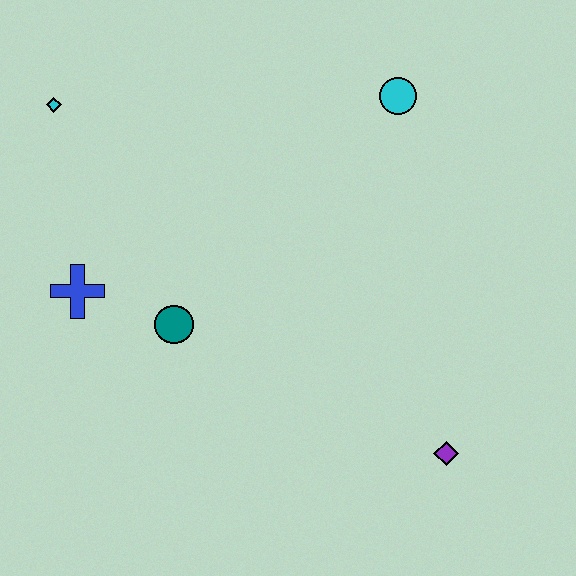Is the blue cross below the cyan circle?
Yes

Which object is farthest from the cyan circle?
The blue cross is farthest from the cyan circle.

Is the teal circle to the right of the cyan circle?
No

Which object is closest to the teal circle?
The blue cross is closest to the teal circle.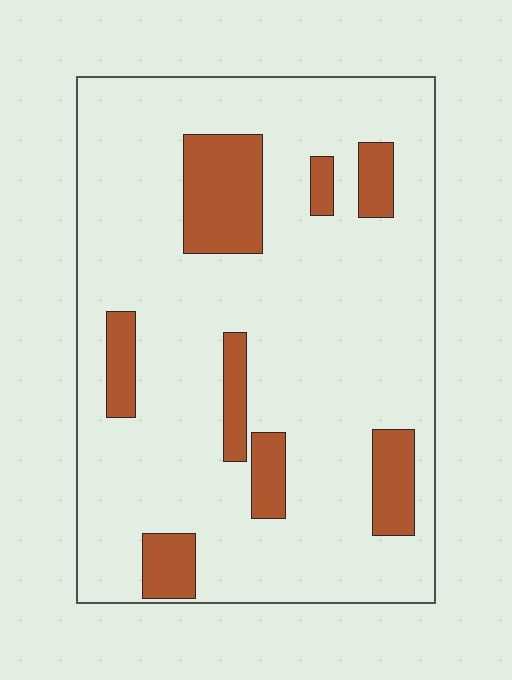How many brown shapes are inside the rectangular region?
8.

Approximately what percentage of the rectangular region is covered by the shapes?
Approximately 15%.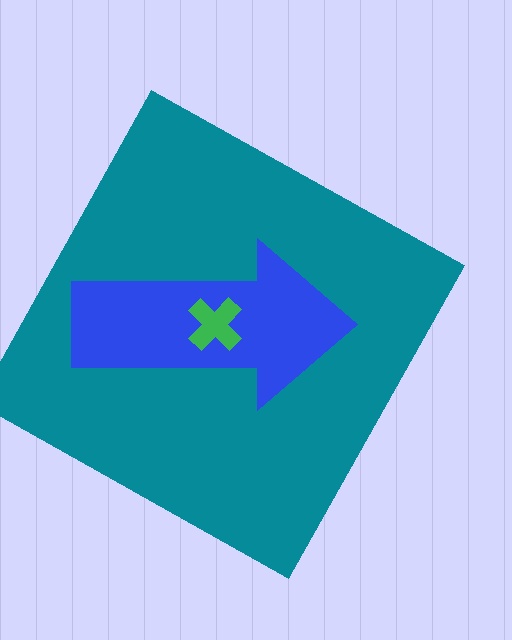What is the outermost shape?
The teal square.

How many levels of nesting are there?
3.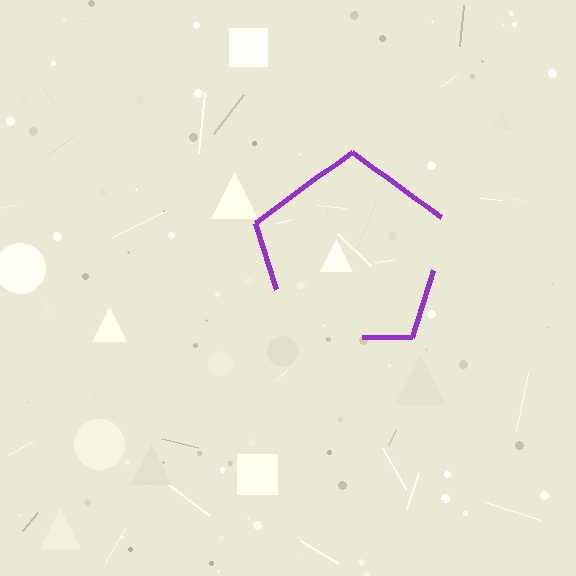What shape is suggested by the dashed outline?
The dashed outline suggests a pentagon.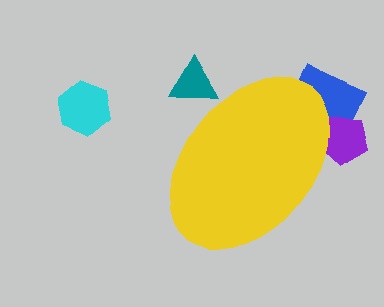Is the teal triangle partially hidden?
Yes, the teal triangle is partially hidden behind the yellow ellipse.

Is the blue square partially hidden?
Yes, the blue square is partially hidden behind the yellow ellipse.